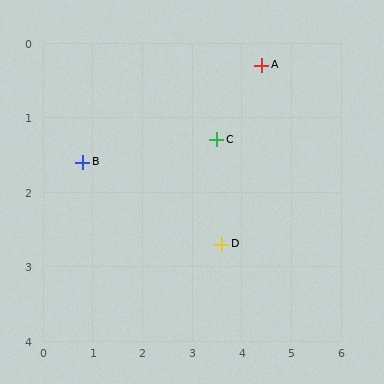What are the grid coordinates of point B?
Point B is at approximately (0.8, 1.6).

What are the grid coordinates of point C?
Point C is at approximately (3.5, 1.3).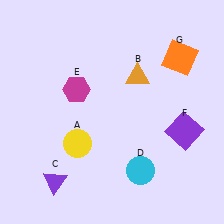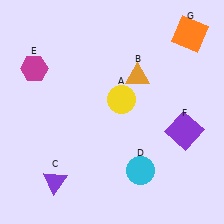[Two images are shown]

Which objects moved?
The objects that moved are: the yellow circle (A), the magenta hexagon (E), the orange square (G).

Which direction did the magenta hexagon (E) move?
The magenta hexagon (E) moved left.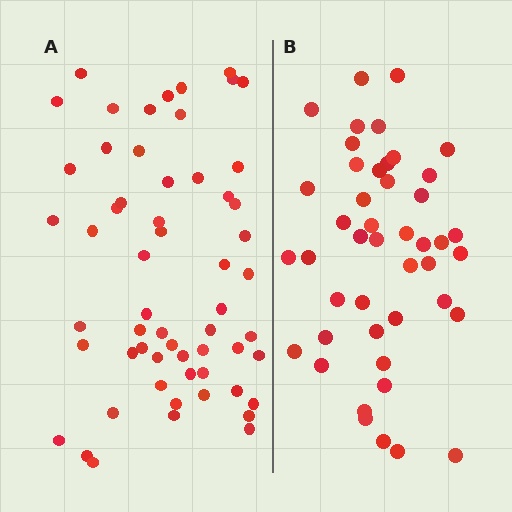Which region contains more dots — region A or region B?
Region A (the left region) has more dots.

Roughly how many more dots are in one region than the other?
Region A has approximately 15 more dots than region B.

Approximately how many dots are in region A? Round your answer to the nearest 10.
About 60 dots. (The exact count is 58, which rounds to 60.)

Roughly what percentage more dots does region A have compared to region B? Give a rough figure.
About 30% more.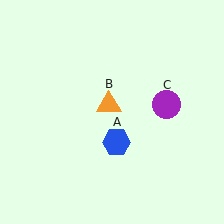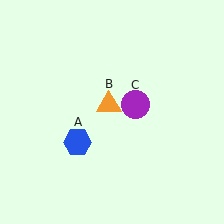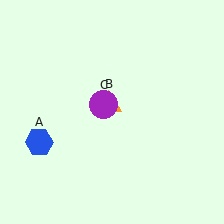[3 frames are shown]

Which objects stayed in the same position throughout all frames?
Orange triangle (object B) remained stationary.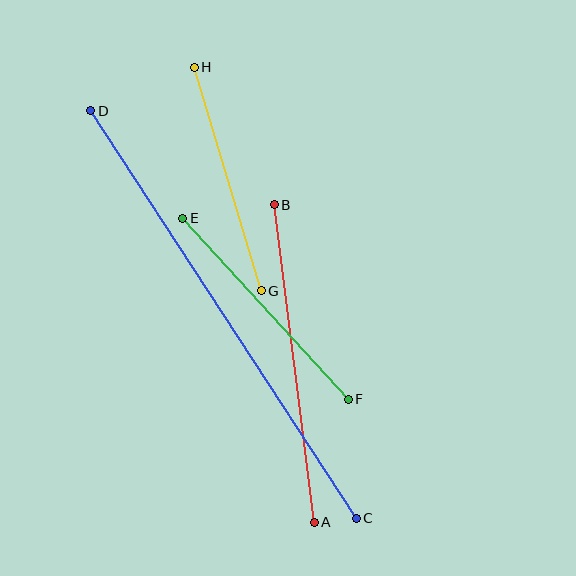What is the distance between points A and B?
The distance is approximately 320 pixels.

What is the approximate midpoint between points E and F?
The midpoint is at approximately (266, 309) pixels.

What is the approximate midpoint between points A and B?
The midpoint is at approximately (294, 363) pixels.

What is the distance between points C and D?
The distance is approximately 486 pixels.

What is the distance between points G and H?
The distance is approximately 233 pixels.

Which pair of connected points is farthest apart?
Points C and D are farthest apart.